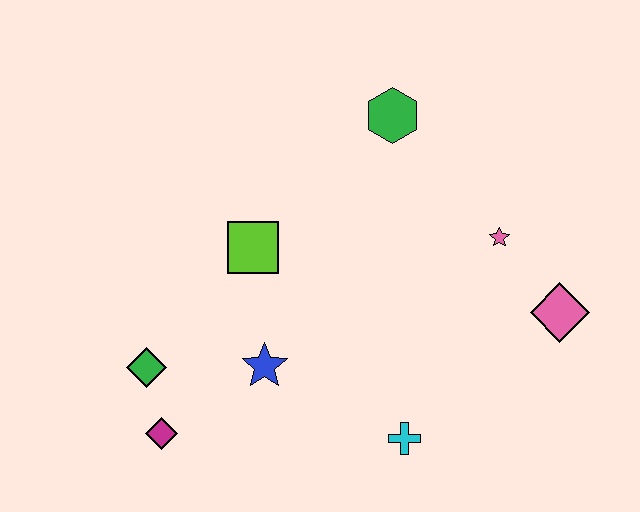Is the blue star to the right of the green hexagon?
No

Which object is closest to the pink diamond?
The pink star is closest to the pink diamond.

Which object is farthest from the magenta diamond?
The pink diamond is farthest from the magenta diamond.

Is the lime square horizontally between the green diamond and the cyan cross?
Yes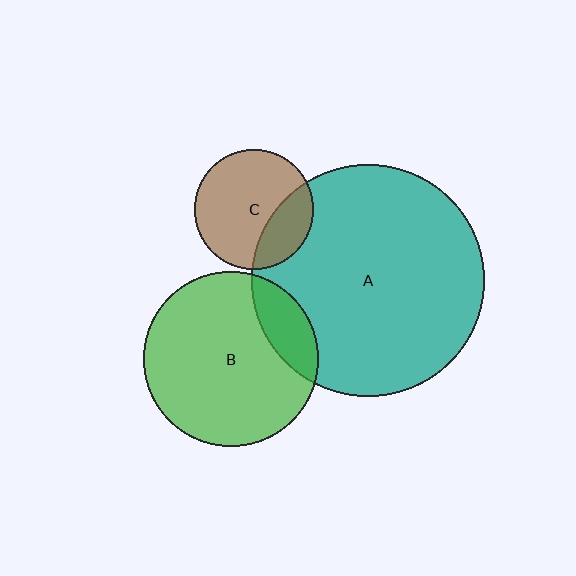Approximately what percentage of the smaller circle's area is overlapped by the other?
Approximately 15%.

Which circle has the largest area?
Circle A (teal).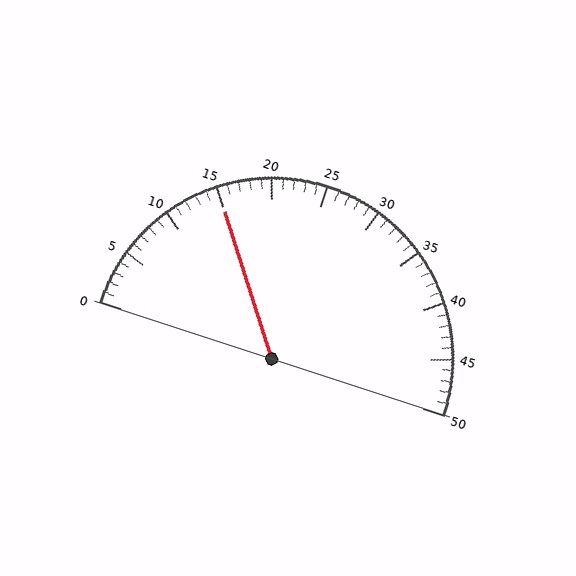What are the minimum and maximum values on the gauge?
The gauge ranges from 0 to 50.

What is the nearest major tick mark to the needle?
The nearest major tick mark is 15.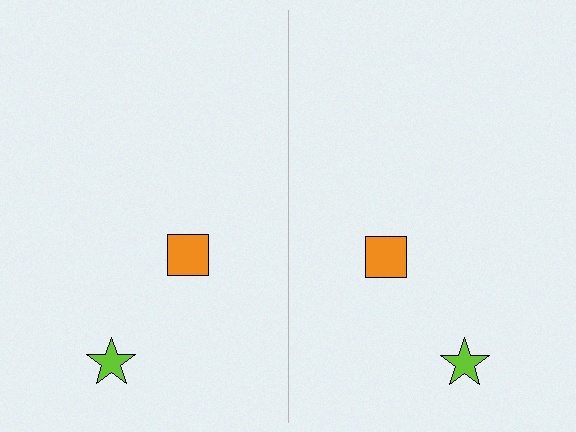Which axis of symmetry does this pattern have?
The pattern has a vertical axis of symmetry running through the center of the image.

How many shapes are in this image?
There are 4 shapes in this image.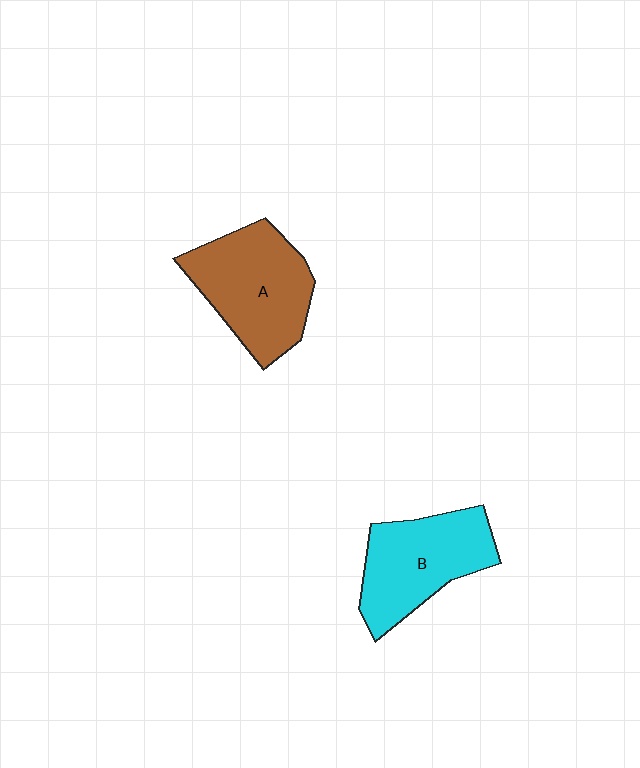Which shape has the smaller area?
Shape B (cyan).